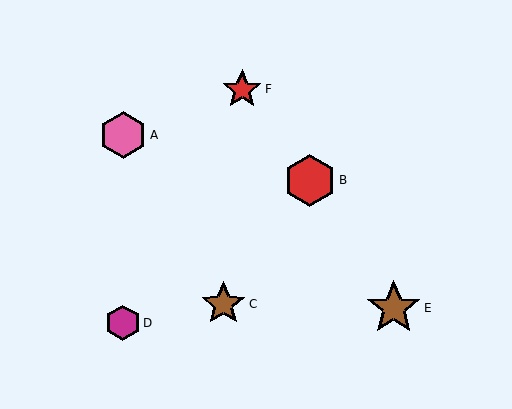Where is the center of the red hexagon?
The center of the red hexagon is at (310, 180).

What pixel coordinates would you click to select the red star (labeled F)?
Click at (242, 89) to select the red star F.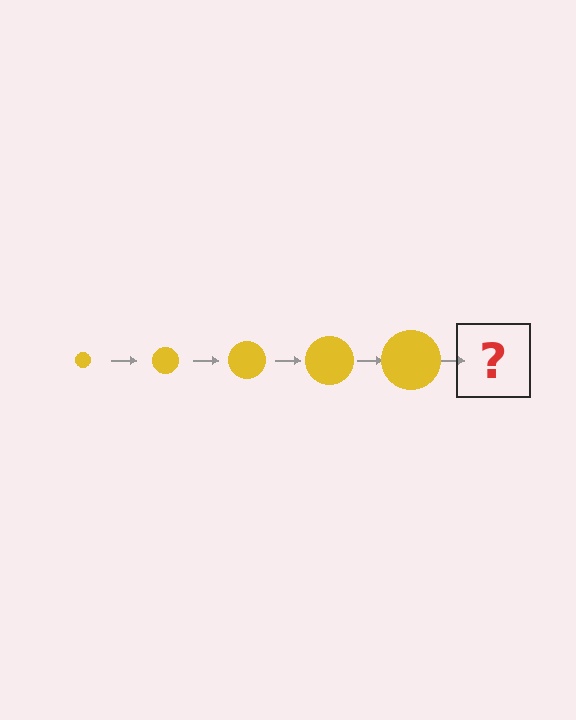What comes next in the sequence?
The next element should be a yellow circle, larger than the previous one.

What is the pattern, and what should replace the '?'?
The pattern is that the circle gets progressively larger each step. The '?' should be a yellow circle, larger than the previous one.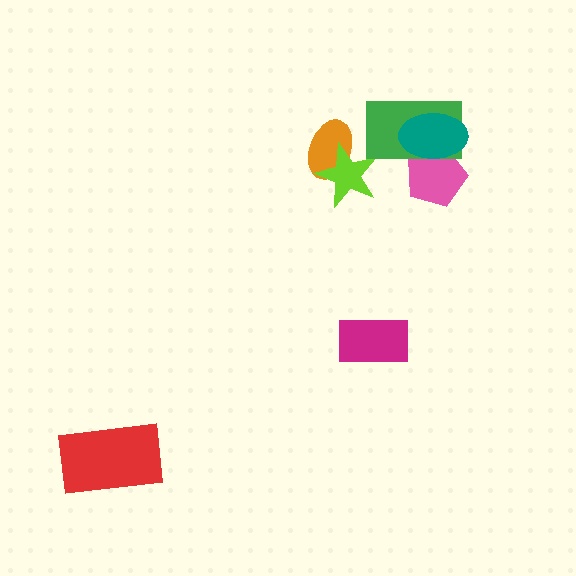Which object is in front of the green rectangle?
The teal ellipse is in front of the green rectangle.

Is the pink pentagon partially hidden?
Yes, it is partially covered by another shape.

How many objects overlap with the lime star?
1 object overlaps with the lime star.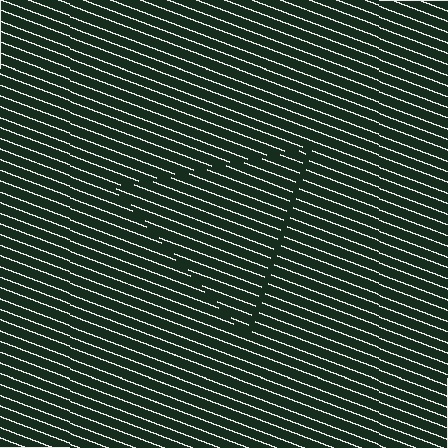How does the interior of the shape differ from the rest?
The interior of the shape contains the same grating, shifted by half a period — the contour is defined by the phase discontinuity where line-ends from the inner and outer gratings abut.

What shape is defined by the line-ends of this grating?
An illusory triangle. The interior of the shape contains the same grating, shifted by half a period — the contour is defined by the phase discontinuity where line-ends from the inner and outer gratings abut.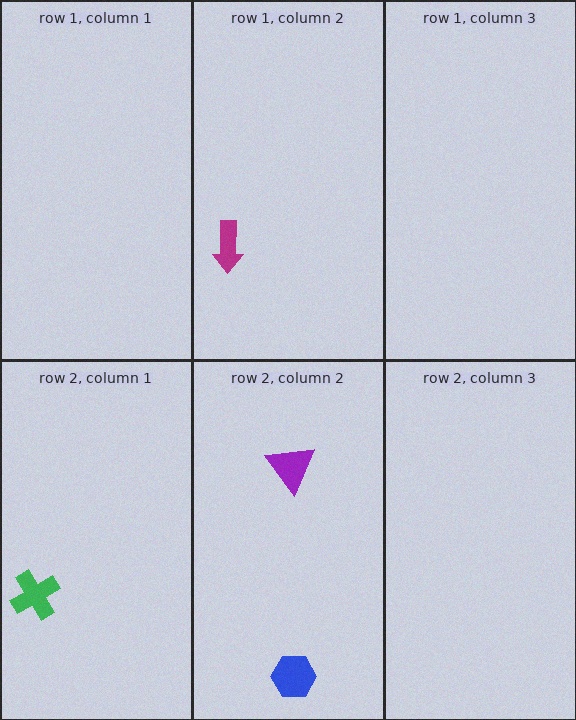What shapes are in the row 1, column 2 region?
The magenta arrow.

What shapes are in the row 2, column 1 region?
The green cross.